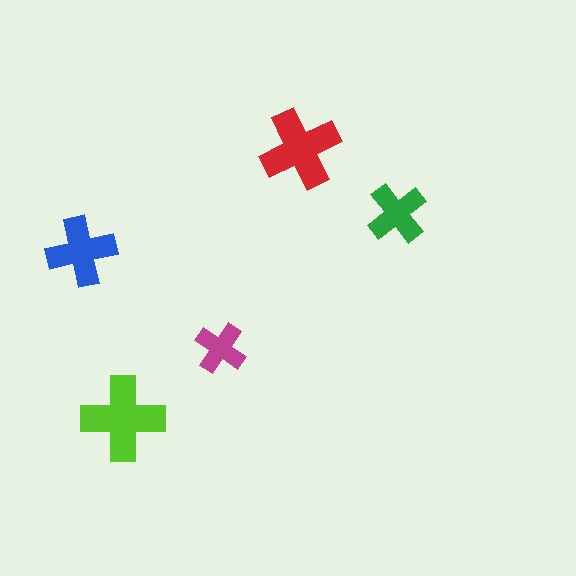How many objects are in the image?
There are 5 objects in the image.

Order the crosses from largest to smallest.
the lime one, the red one, the blue one, the green one, the magenta one.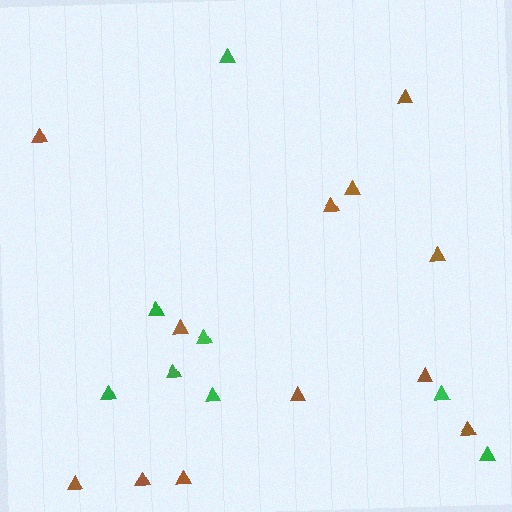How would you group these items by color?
There are 2 groups: one group of brown triangles (12) and one group of green triangles (8).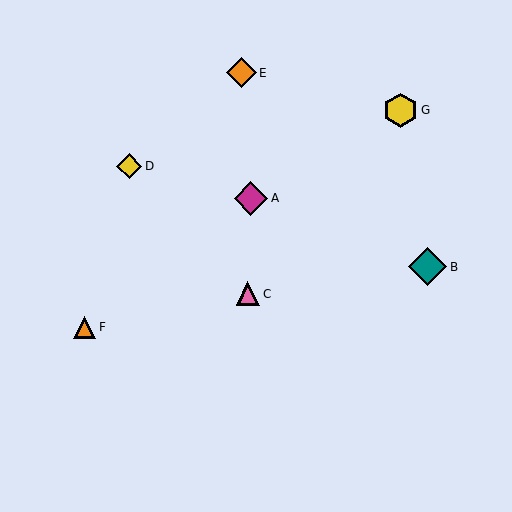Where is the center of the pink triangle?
The center of the pink triangle is at (248, 294).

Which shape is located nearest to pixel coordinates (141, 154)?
The yellow diamond (labeled D) at (129, 166) is nearest to that location.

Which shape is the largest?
The teal diamond (labeled B) is the largest.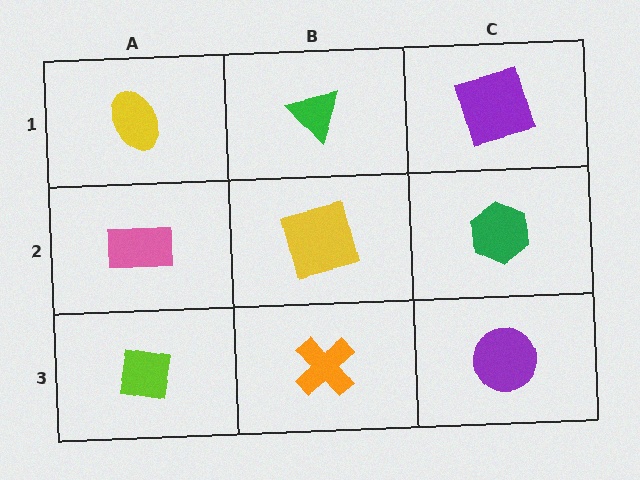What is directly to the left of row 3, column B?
A lime square.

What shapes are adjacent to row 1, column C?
A green hexagon (row 2, column C), a green triangle (row 1, column B).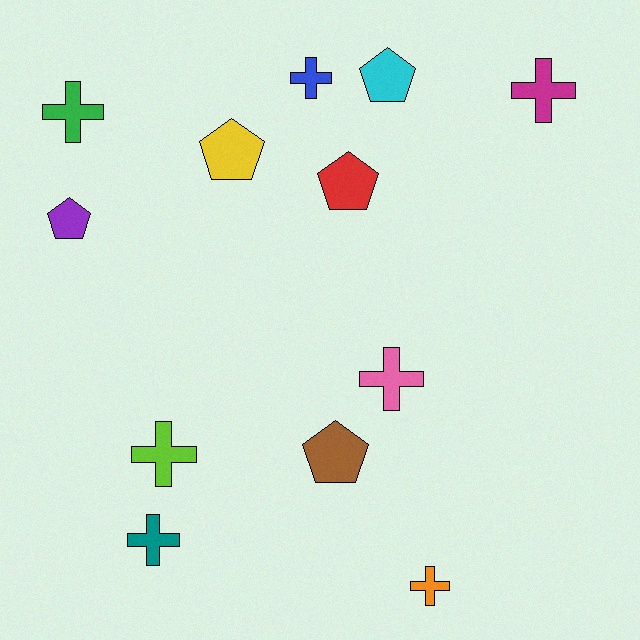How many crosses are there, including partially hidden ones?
There are 7 crosses.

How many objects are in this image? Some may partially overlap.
There are 12 objects.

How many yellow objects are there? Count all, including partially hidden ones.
There is 1 yellow object.